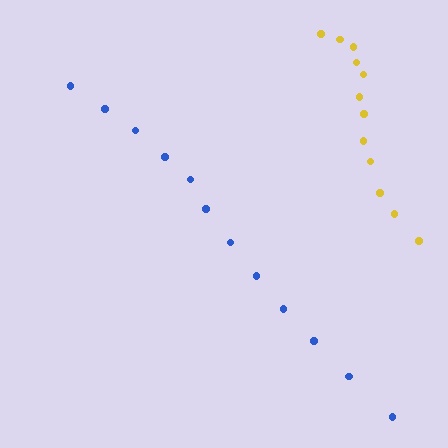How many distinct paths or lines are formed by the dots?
There are 2 distinct paths.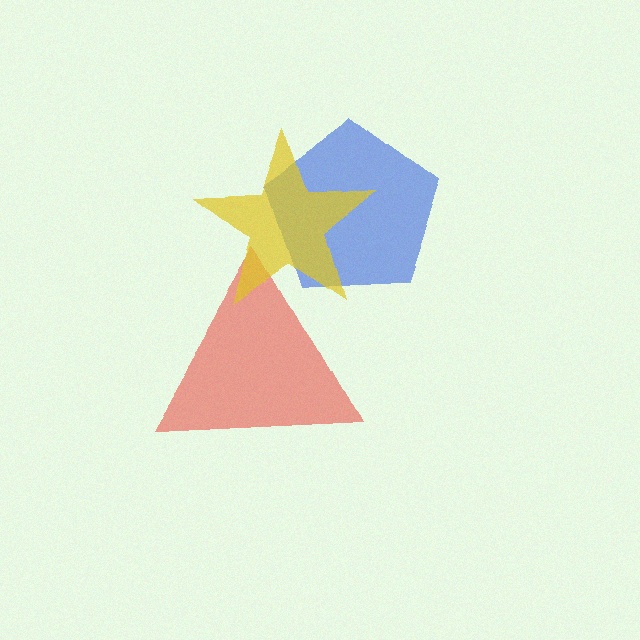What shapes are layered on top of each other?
The layered shapes are: a blue pentagon, a red triangle, a yellow star.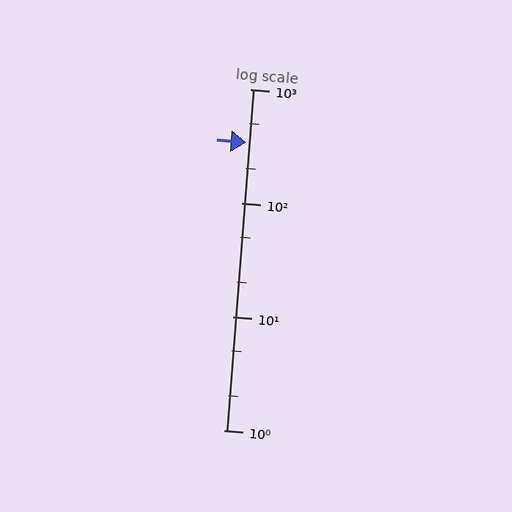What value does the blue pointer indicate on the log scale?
The pointer indicates approximately 340.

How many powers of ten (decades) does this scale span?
The scale spans 3 decades, from 1 to 1000.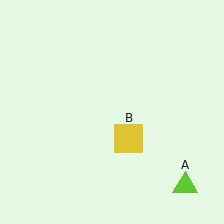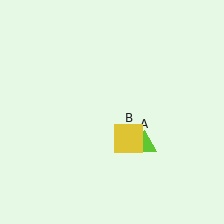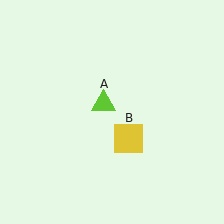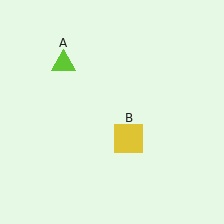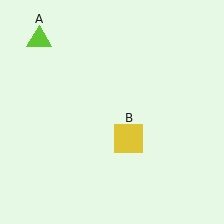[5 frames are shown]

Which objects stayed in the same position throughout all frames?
Yellow square (object B) remained stationary.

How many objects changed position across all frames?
1 object changed position: lime triangle (object A).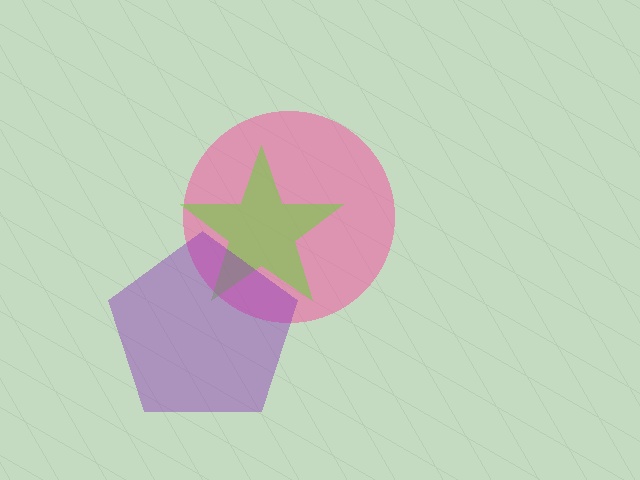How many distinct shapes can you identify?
There are 3 distinct shapes: a pink circle, a lime star, a purple pentagon.